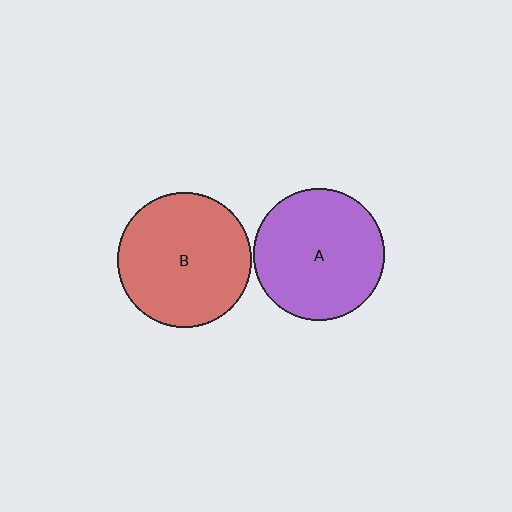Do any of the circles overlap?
No, none of the circles overlap.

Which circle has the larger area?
Circle B (red).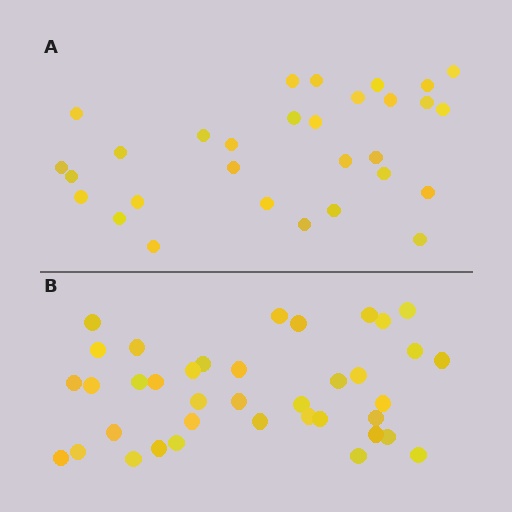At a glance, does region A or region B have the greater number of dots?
Region B (the bottom region) has more dots.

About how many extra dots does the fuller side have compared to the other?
Region B has roughly 8 or so more dots than region A.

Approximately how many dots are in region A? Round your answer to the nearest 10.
About 30 dots.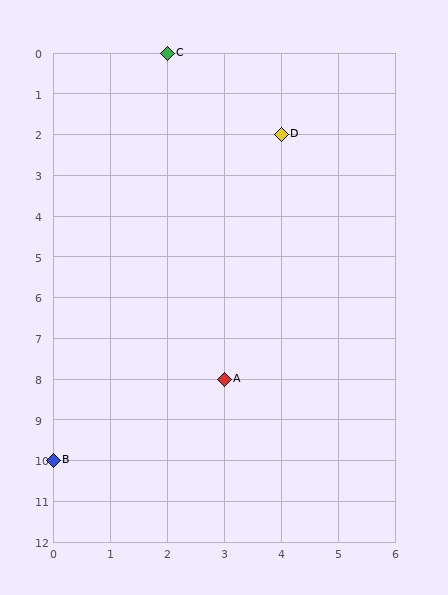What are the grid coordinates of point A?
Point A is at grid coordinates (3, 8).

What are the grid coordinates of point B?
Point B is at grid coordinates (0, 10).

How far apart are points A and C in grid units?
Points A and C are 1 column and 8 rows apart (about 8.1 grid units diagonally).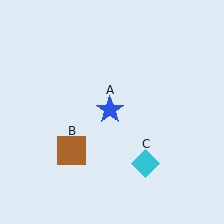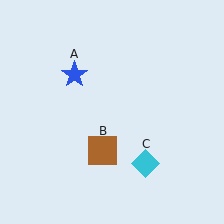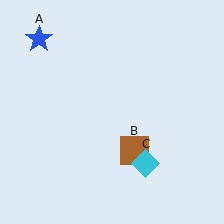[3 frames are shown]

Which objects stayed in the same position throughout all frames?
Cyan diamond (object C) remained stationary.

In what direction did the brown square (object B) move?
The brown square (object B) moved right.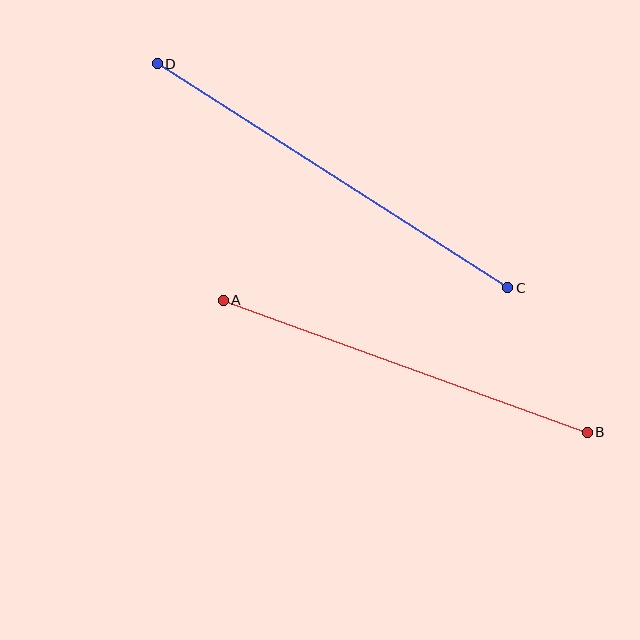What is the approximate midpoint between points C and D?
The midpoint is at approximately (333, 176) pixels.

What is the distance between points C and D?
The distance is approximately 416 pixels.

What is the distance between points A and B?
The distance is approximately 387 pixels.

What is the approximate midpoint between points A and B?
The midpoint is at approximately (405, 366) pixels.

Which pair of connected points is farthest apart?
Points C and D are farthest apart.